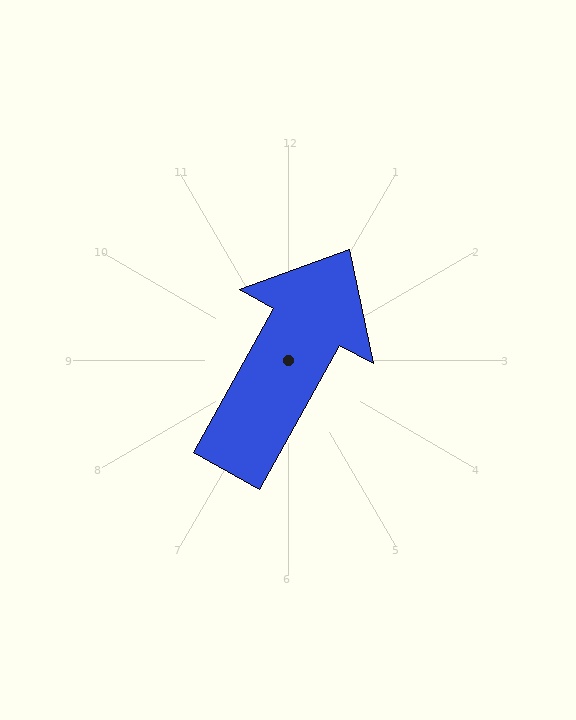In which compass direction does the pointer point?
Northeast.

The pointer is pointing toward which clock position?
Roughly 1 o'clock.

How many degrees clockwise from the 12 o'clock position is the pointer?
Approximately 29 degrees.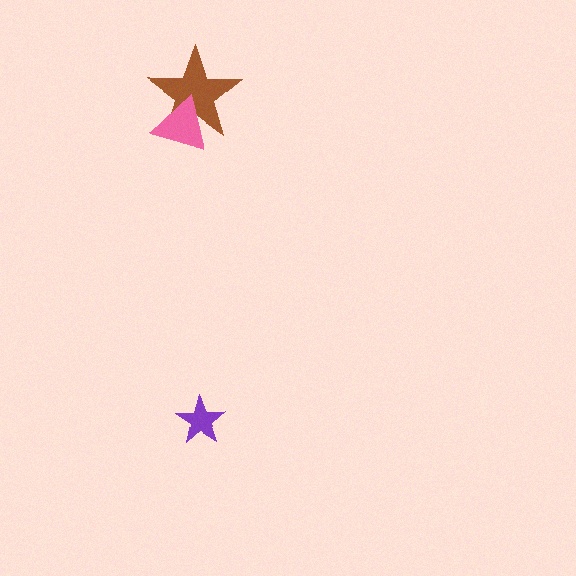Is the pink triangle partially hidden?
No, no other shape covers it.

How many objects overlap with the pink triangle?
1 object overlaps with the pink triangle.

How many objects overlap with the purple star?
0 objects overlap with the purple star.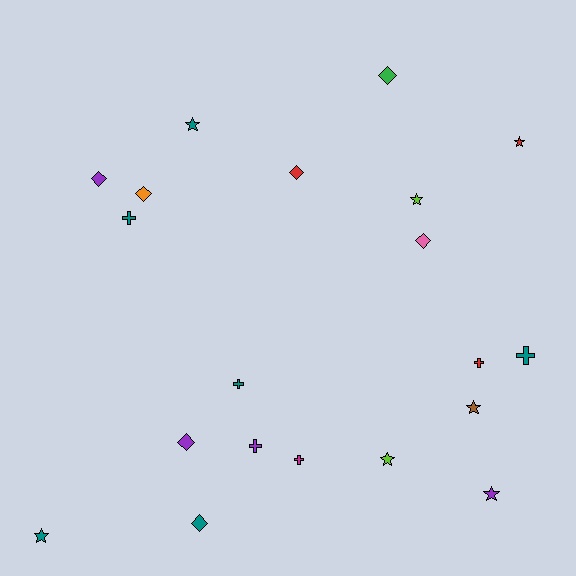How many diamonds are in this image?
There are 7 diamonds.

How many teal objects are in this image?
There are 6 teal objects.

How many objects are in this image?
There are 20 objects.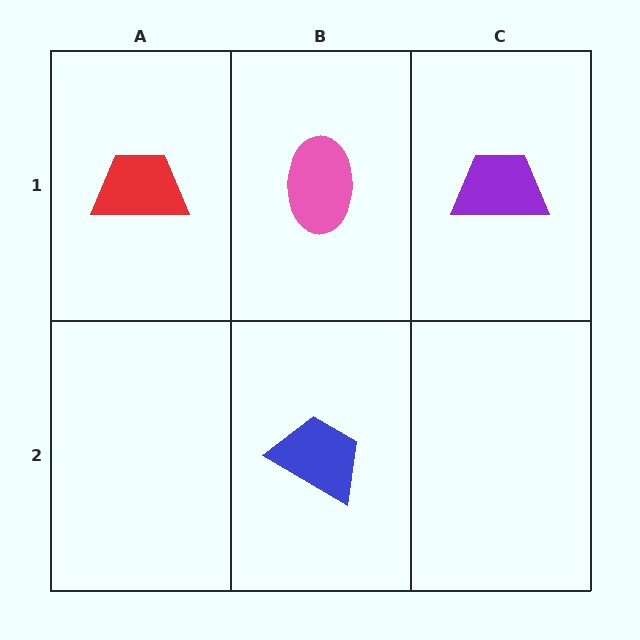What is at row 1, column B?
A pink ellipse.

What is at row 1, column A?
A red trapezoid.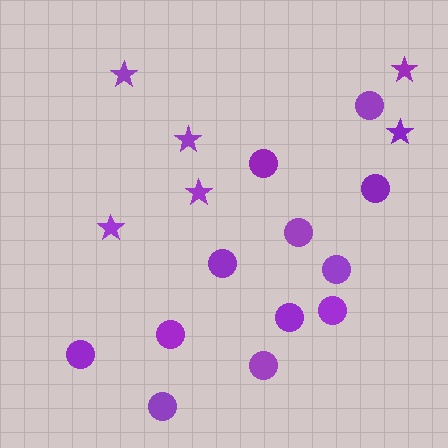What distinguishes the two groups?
There are 2 groups: one group of stars (6) and one group of circles (12).